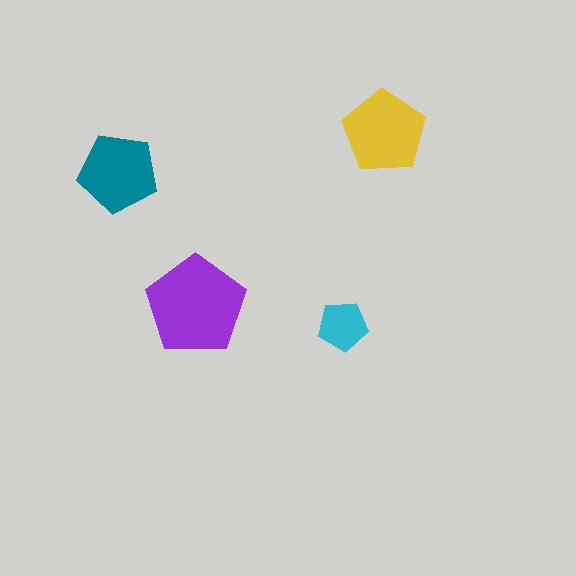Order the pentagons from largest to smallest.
the purple one, the yellow one, the teal one, the cyan one.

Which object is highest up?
The yellow pentagon is topmost.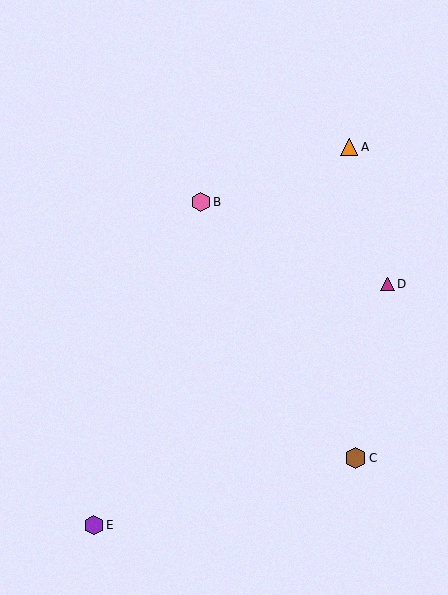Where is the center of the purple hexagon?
The center of the purple hexagon is at (94, 525).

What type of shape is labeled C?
Shape C is a brown hexagon.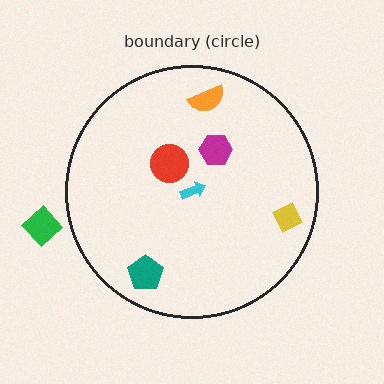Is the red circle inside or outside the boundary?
Inside.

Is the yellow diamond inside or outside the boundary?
Inside.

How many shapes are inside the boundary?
6 inside, 1 outside.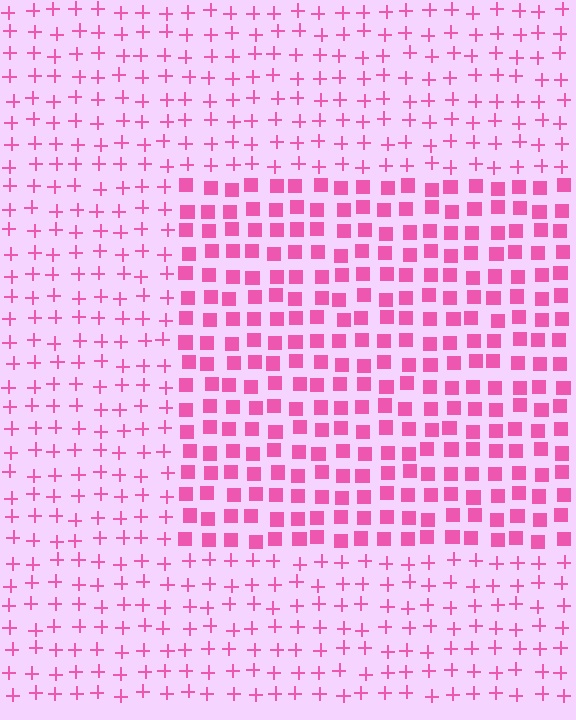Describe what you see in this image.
The image is filled with small pink elements arranged in a uniform grid. A rectangle-shaped region contains squares, while the surrounding area contains plus signs. The boundary is defined purely by the change in element shape.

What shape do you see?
I see a rectangle.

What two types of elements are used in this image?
The image uses squares inside the rectangle region and plus signs outside it.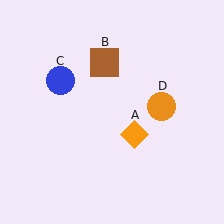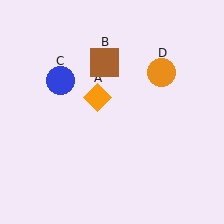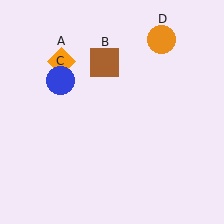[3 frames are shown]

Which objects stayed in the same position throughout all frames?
Brown square (object B) and blue circle (object C) remained stationary.